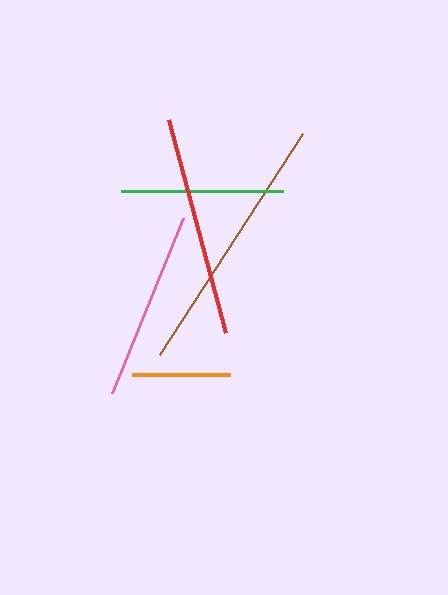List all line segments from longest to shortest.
From longest to shortest: brown, red, pink, green, orange.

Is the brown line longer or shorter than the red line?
The brown line is longer than the red line.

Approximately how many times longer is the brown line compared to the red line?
The brown line is approximately 1.2 times the length of the red line.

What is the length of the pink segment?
The pink segment is approximately 189 pixels long.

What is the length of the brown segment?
The brown segment is approximately 263 pixels long.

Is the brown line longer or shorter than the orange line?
The brown line is longer than the orange line.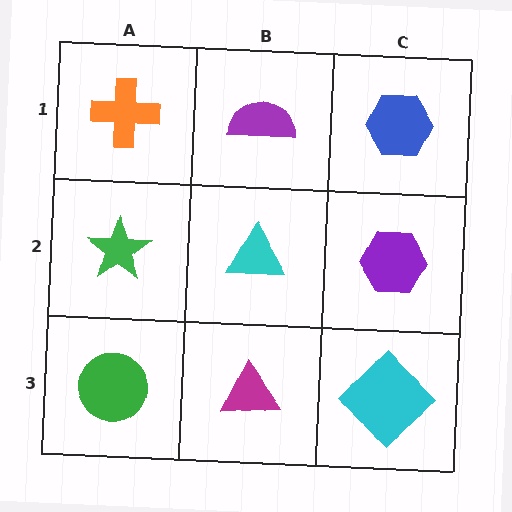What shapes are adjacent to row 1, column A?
A green star (row 2, column A), a purple semicircle (row 1, column B).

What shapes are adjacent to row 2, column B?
A purple semicircle (row 1, column B), a magenta triangle (row 3, column B), a green star (row 2, column A), a purple hexagon (row 2, column C).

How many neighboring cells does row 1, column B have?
3.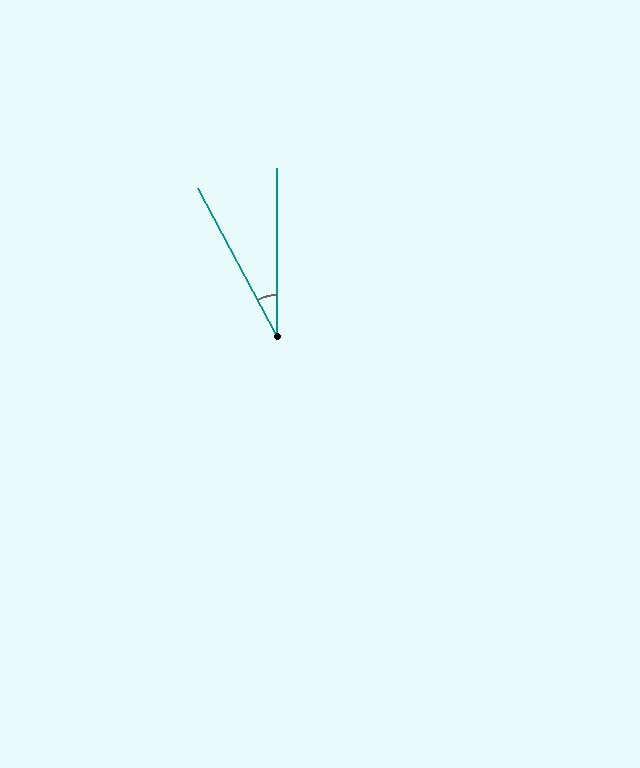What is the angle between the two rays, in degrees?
Approximately 28 degrees.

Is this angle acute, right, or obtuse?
It is acute.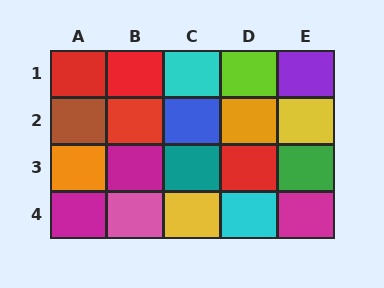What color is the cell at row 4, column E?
Magenta.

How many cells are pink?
1 cell is pink.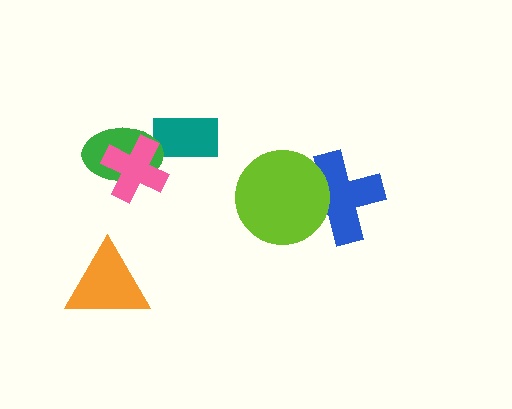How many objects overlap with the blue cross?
1 object overlaps with the blue cross.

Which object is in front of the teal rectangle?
The green ellipse is in front of the teal rectangle.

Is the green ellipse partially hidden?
Yes, it is partially covered by another shape.